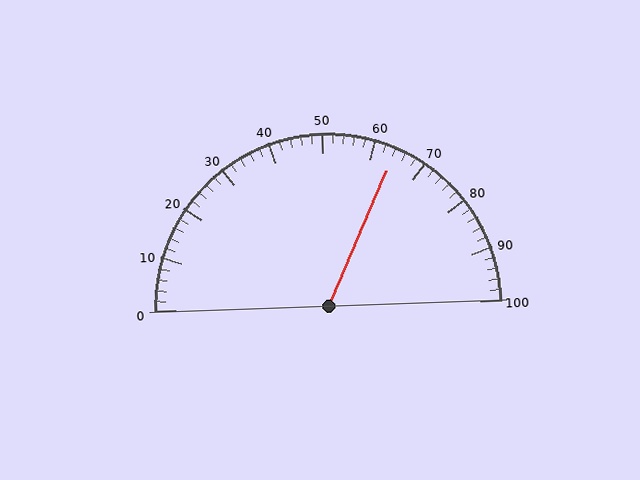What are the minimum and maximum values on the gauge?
The gauge ranges from 0 to 100.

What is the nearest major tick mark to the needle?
The nearest major tick mark is 60.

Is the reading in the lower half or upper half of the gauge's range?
The reading is in the upper half of the range (0 to 100).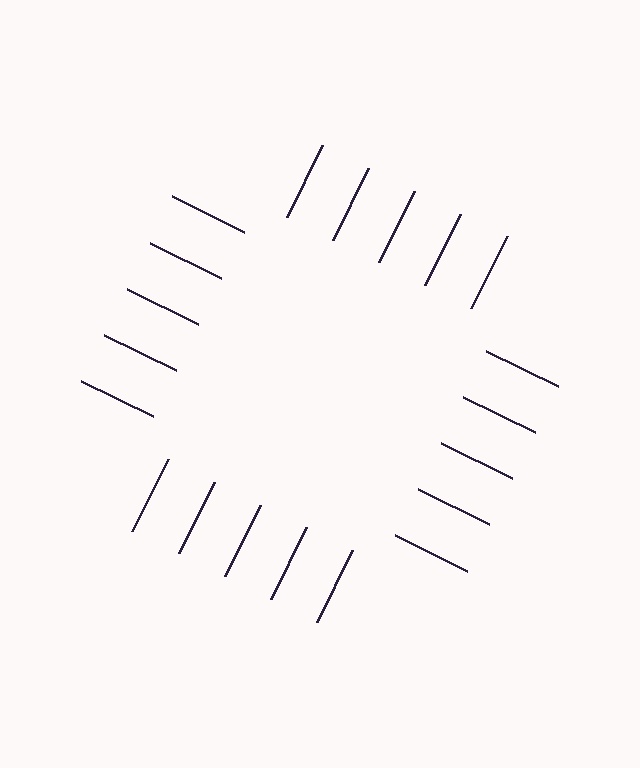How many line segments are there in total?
20 — 5 along each of the 4 edges.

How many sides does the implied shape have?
4 sides — the line-ends trace a square.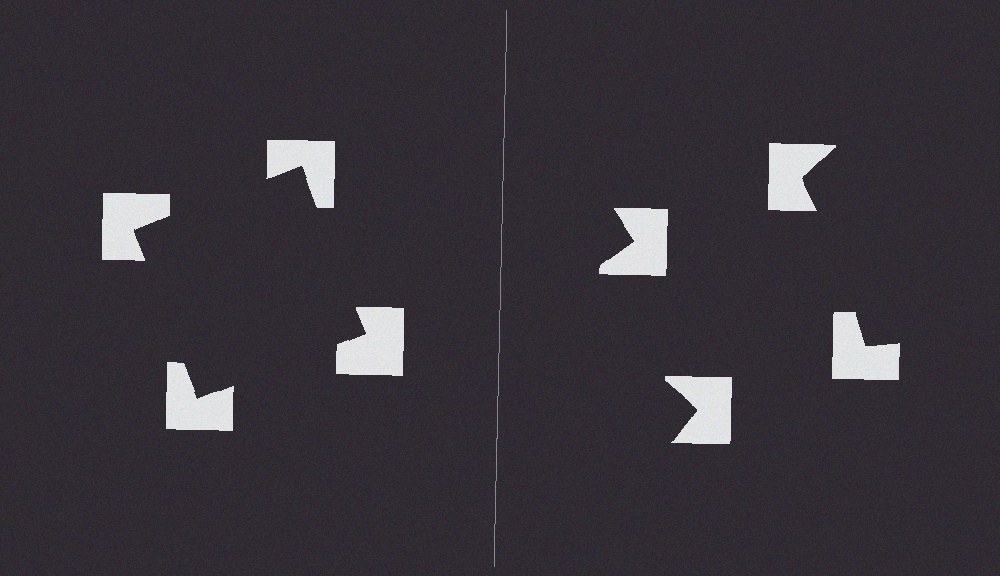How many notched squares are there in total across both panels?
8 — 4 on each side.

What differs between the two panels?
The notched squares are positioned identically on both sides; only the wedge orientations differ. On the left they align to a square; on the right they are misaligned.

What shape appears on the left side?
An illusory square.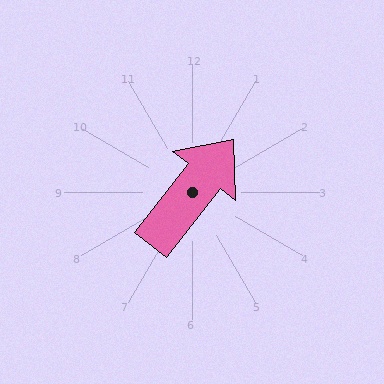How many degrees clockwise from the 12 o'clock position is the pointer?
Approximately 38 degrees.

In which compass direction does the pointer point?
Northeast.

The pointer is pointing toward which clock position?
Roughly 1 o'clock.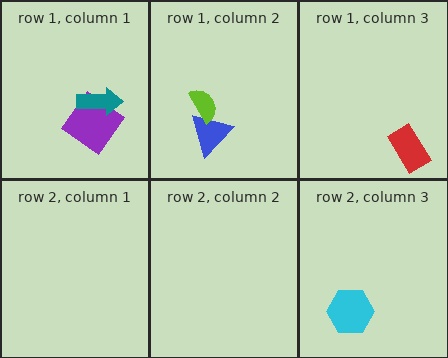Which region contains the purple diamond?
The row 1, column 1 region.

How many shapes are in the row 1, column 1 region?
2.